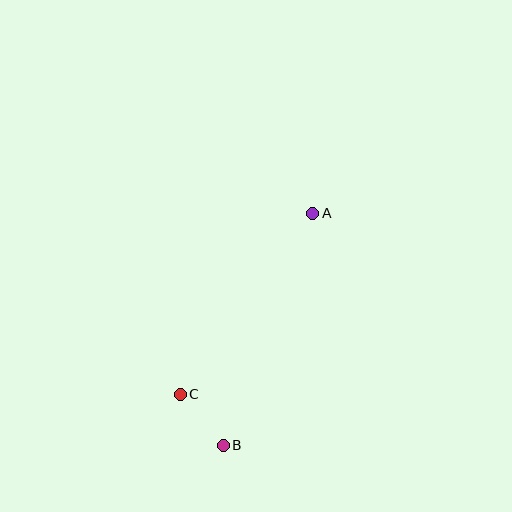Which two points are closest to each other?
Points B and C are closest to each other.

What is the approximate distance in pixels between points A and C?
The distance between A and C is approximately 224 pixels.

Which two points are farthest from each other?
Points A and B are farthest from each other.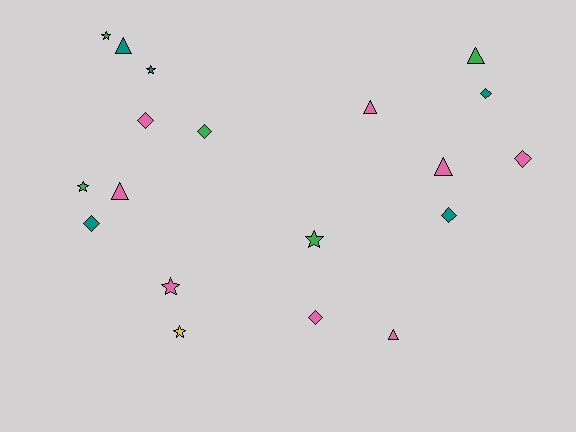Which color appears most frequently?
Pink, with 8 objects.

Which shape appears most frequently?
Diamond, with 7 objects.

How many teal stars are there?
There is 1 teal star.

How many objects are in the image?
There are 19 objects.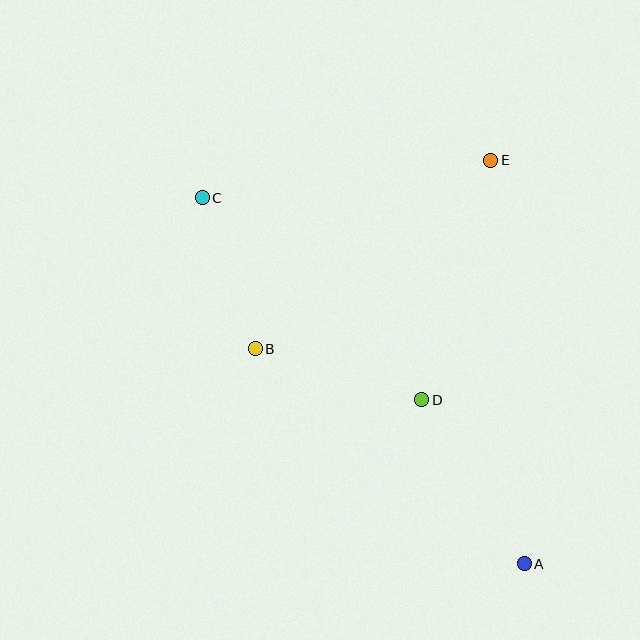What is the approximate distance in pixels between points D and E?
The distance between D and E is approximately 249 pixels.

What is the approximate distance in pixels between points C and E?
The distance between C and E is approximately 291 pixels.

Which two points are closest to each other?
Points B and C are closest to each other.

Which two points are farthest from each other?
Points A and C are farthest from each other.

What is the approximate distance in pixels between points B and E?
The distance between B and E is approximately 302 pixels.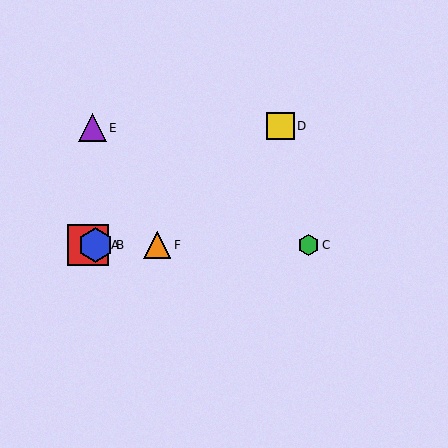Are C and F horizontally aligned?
Yes, both are at y≈245.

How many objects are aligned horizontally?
4 objects (A, B, C, F) are aligned horizontally.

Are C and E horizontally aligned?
No, C is at y≈245 and E is at y≈128.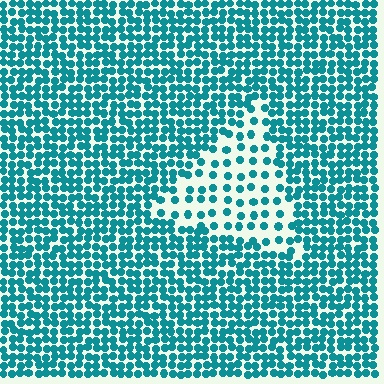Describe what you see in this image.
The image contains small teal elements arranged at two different densities. A triangle-shaped region is visible where the elements are less densely packed than the surrounding area.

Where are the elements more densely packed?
The elements are more densely packed outside the triangle boundary.